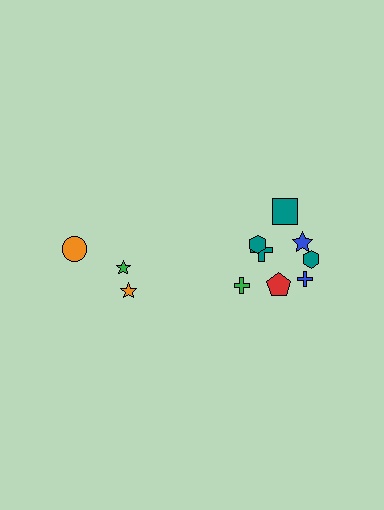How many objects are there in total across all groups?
There are 11 objects.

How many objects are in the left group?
There are 3 objects.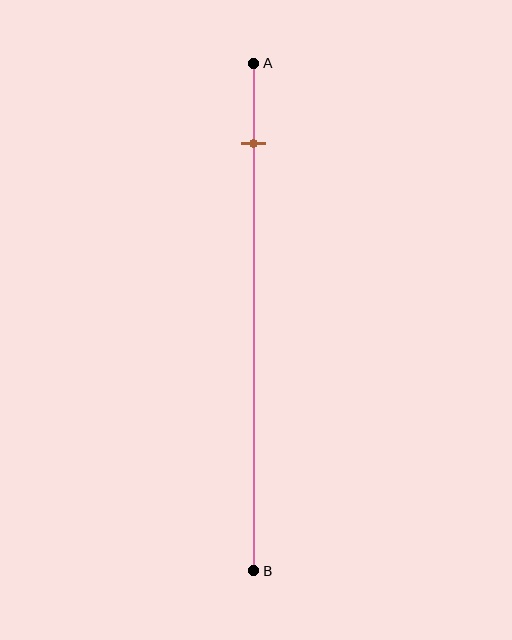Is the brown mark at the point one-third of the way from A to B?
No, the mark is at about 15% from A, not at the 33% one-third point.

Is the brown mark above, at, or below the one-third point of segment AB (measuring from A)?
The brown mark is above the one-third point of segment AB.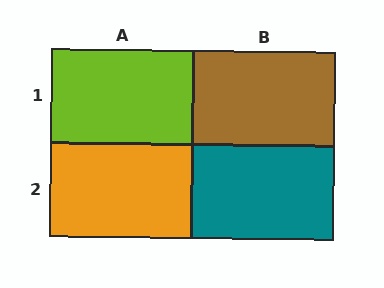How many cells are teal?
1 cell is teal.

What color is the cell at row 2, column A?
Orange.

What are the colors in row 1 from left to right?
Lime, brown.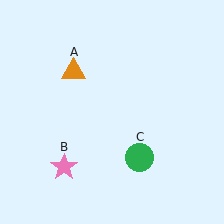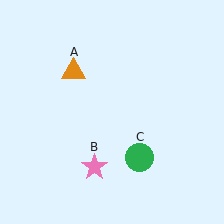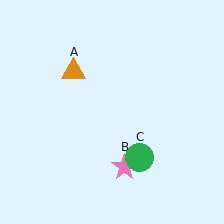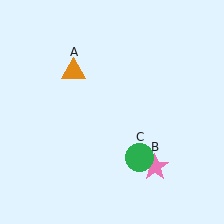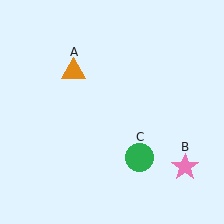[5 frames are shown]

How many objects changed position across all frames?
1 object changed position: pink star (object B).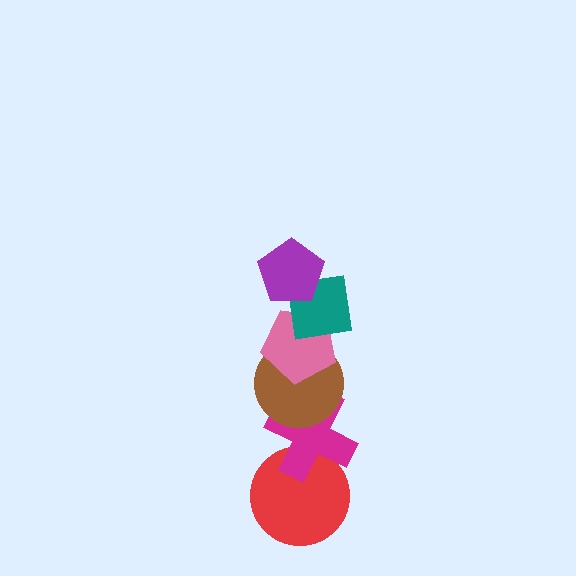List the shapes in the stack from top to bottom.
From top to bottom: the purple pentagon, the teal square, the pink pentagon, the brown circle, the magenta cross, the red circle.